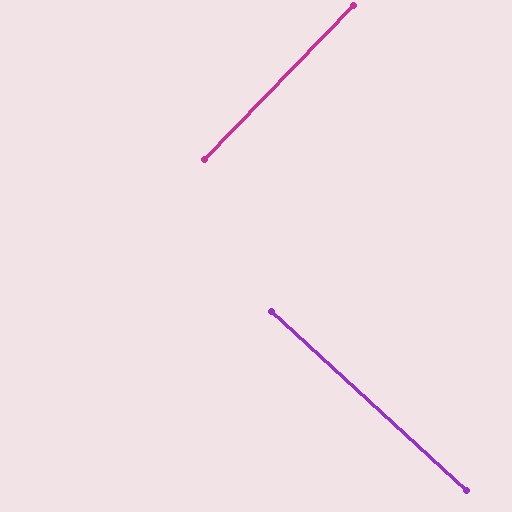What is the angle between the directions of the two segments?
Approximately 89 degrees.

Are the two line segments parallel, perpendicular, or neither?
Perpendicular — they meet at approximately 89°.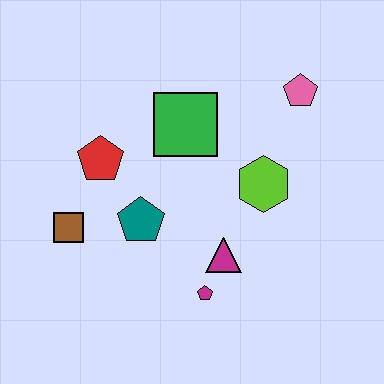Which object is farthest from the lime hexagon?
The brown square is farthest from the lime hexagon.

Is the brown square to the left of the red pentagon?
Yes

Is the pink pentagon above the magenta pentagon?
Yes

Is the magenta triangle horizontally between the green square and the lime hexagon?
Yes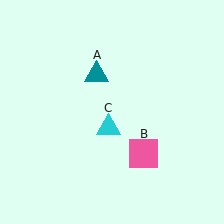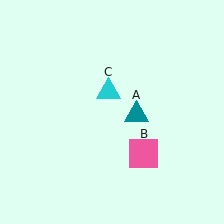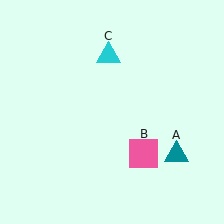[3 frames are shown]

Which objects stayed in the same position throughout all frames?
Pink square (object B) remained stationary.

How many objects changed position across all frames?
2 objects changed position: teal triangle (object A), cyan triangle (object C).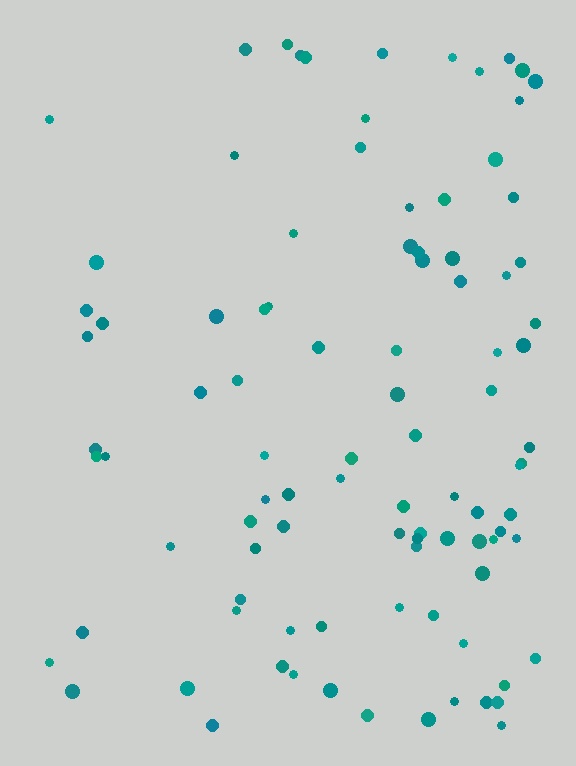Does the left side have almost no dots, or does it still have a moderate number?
Still a moderate number, just noticeably fewer than the right.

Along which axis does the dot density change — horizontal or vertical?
Horizontal.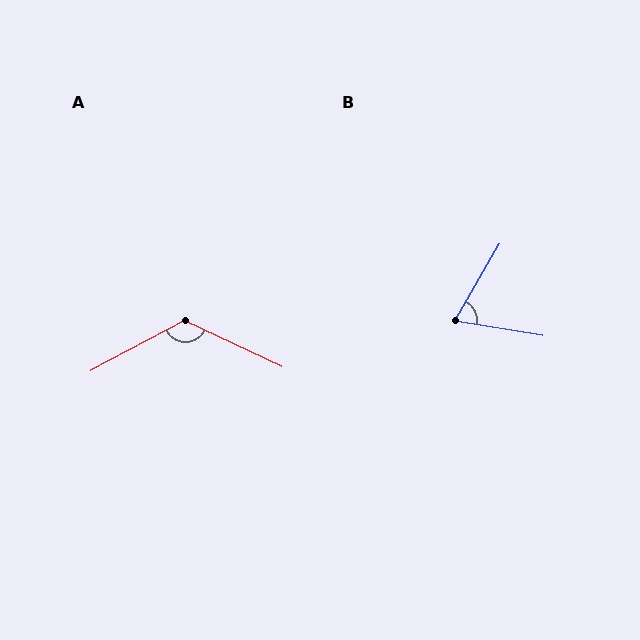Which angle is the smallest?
B, at approximately 69 degrees.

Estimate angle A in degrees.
Approximately 127 degrees.